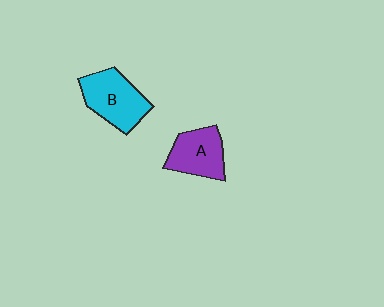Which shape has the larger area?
Shape B (cyan).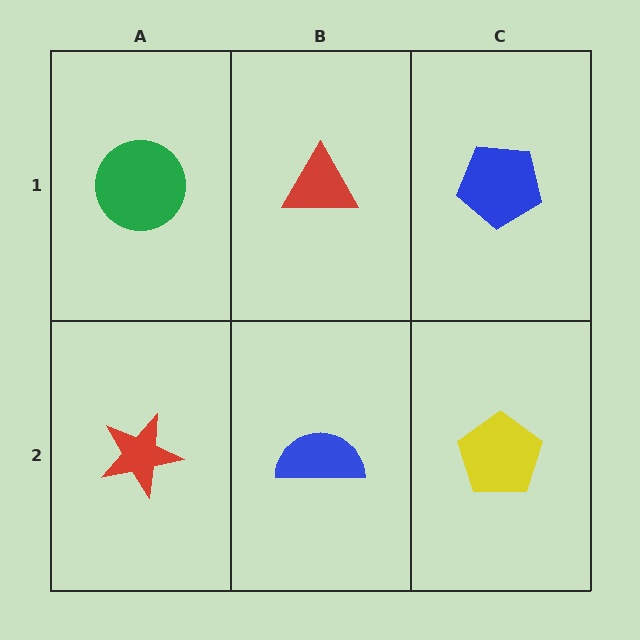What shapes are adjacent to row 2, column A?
A green circle (row 1, column A), a blue semicircle (row 2, column B).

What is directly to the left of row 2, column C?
A blue semicircle.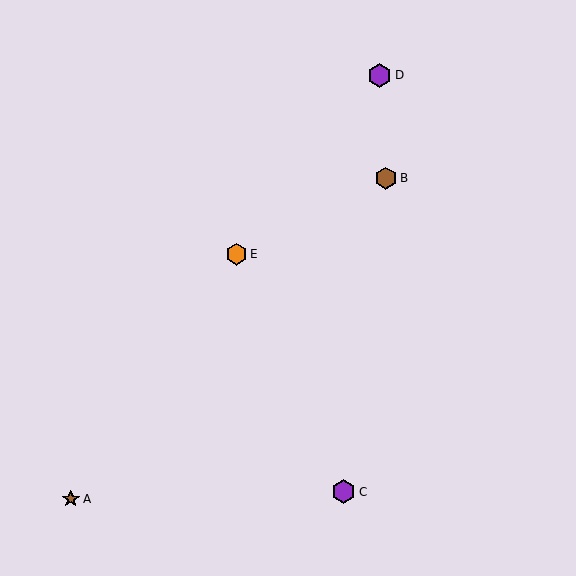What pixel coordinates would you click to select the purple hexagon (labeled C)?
Click at (344, 492) to select the purple hexagon C.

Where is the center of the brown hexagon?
The center of the brown hexagon is at (386, 178).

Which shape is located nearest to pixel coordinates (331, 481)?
The purple hexagon (labeled C) at (344, 492) is nearest to that location.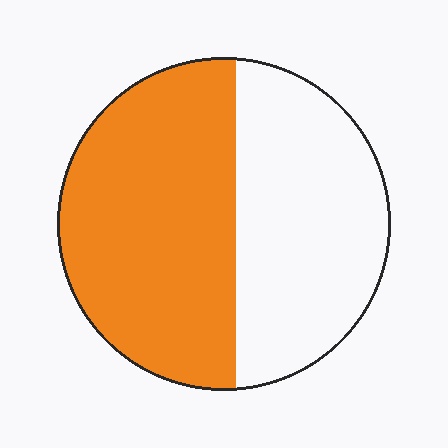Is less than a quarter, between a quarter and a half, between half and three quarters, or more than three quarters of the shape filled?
Between half and three quarters.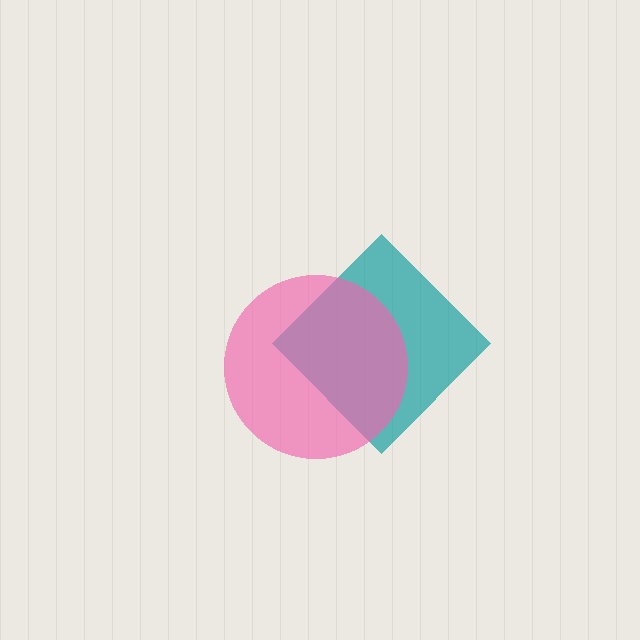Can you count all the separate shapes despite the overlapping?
Yes, there are 2 separate shapes.